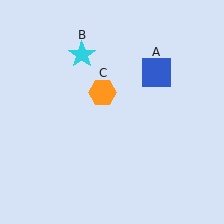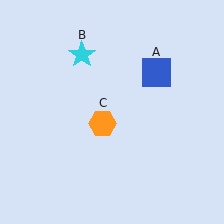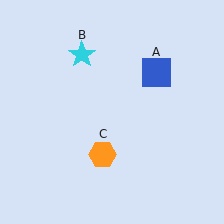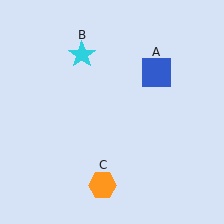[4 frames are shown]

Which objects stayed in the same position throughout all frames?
Blue square (object A) and cyan star (object B) remained stationary.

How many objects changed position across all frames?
1 object changed position: orange hexagon (object C).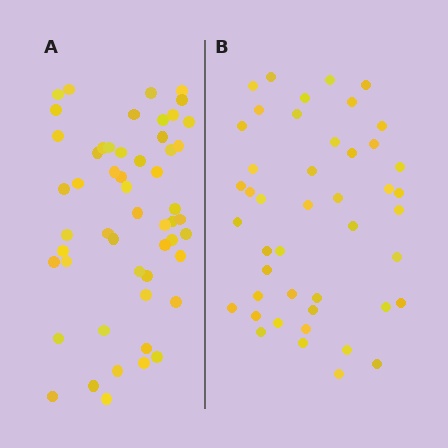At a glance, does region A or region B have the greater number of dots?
Region A (the left region) has more dots.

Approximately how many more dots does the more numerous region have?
Region A has roughly 8 or so more dots than region B.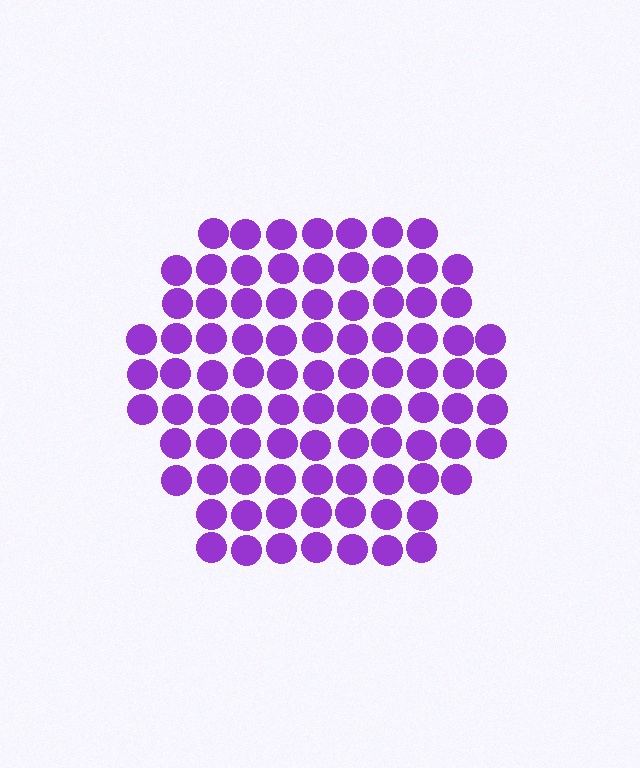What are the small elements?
The small elements are circles.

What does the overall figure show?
The overall figure shows a hexagon.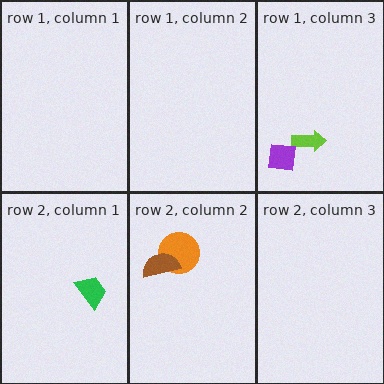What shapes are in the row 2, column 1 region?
The green trapezoid.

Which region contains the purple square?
The row 1, column 3 region.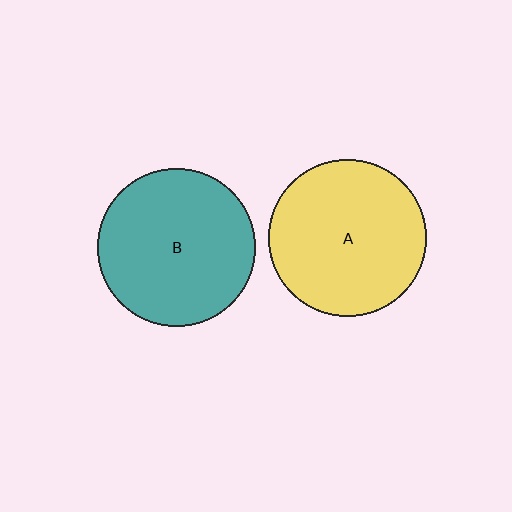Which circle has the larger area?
Circle B (teal).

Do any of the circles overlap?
No, none of the circles overlap.